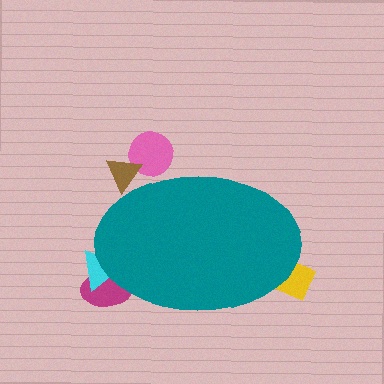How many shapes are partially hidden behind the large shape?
5 shapes are partially hidden.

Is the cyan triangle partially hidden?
Yes, the cyan triangle is partially hidden behind the teal ellipse.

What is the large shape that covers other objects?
A teal ellipse.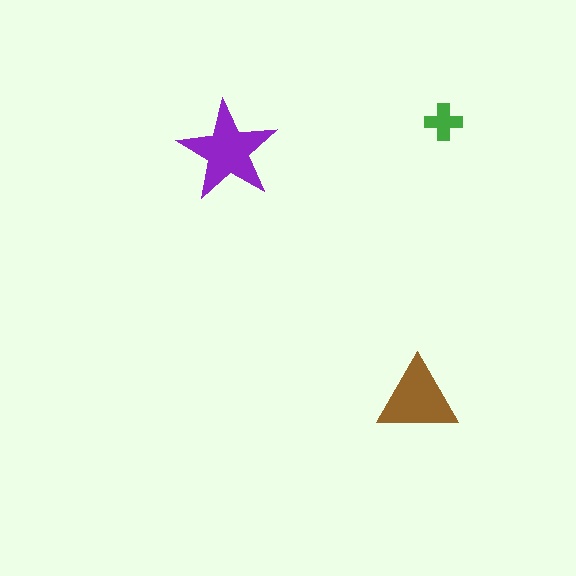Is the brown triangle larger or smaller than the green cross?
Larger.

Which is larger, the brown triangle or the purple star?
The purple star.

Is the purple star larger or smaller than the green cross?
Larger.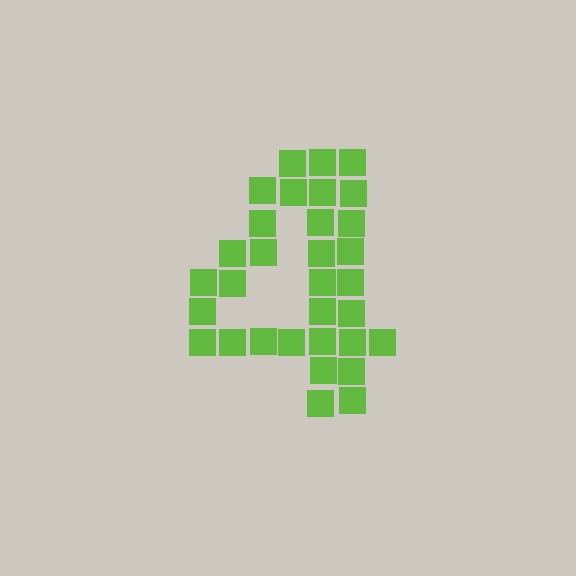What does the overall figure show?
The overall figure shows the digit 4.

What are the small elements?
The small elements are squares.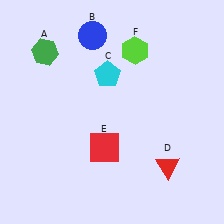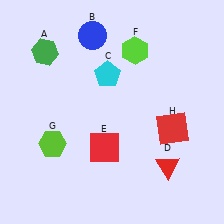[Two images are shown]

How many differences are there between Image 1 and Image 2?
There are 2 differences between the two images.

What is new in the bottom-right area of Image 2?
A red square (H) was added in the bottom-right area of Image 2.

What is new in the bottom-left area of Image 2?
A lime hexagon (G) was added in the bottom-left area of Image 2.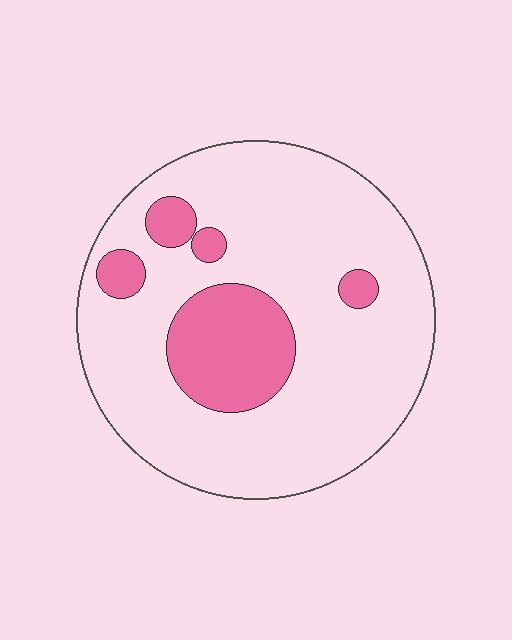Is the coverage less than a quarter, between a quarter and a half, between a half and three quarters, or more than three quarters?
Less than a quarter.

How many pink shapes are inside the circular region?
5.